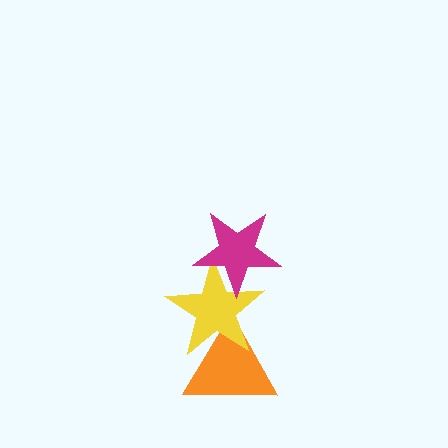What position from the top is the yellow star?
The yellow star is 2nd from the top.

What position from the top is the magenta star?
The magenta star is 1st from the top.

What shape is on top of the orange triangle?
The yellow star is on top of the orange triangle.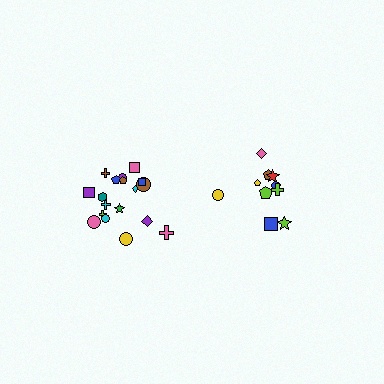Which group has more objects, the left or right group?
The left group.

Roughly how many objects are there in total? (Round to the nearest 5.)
Roughly 30 objects in total.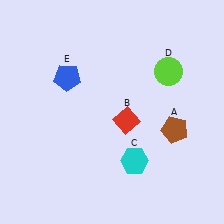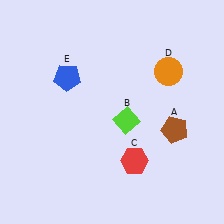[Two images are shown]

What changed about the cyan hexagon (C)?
In Image 1, C is cyan. In Image 2, it changed to red.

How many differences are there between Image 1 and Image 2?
There are 3 differences between the two images.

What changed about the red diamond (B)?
In Image 1, B is red. In Image 2, it changed to lime.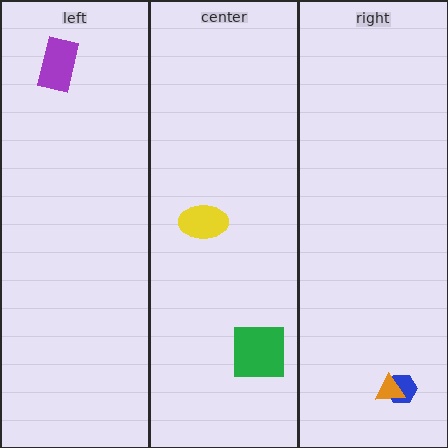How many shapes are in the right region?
2.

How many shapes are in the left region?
1.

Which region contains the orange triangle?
The right region.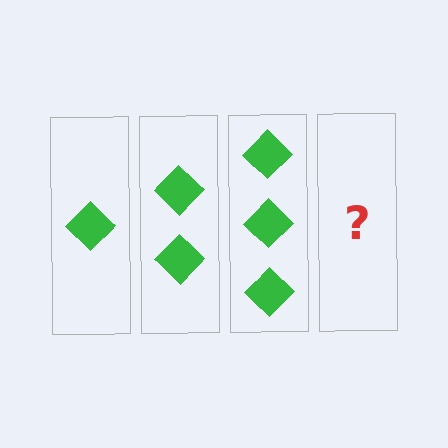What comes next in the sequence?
The next element should be 4 diamonds.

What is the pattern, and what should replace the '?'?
The pattern is that each step adds one more diamond. The '?' should be 4 diamonds.